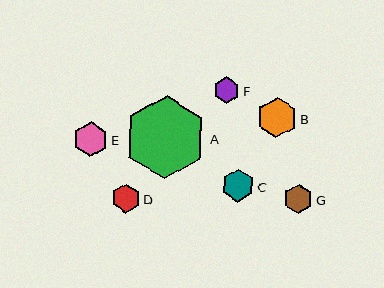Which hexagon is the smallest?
Hexagon F is the smallest with a size of approximately 26 pixels.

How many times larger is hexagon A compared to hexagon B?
Hexagon A is approximately 2.1 times the size of hexagon B.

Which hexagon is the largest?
Hexagon A is the largest with a size of approximately 83 pixels.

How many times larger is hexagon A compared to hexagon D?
Hexagon A is approximately 2.9 times the size of hexagon D.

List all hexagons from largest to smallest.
From largest to smallest: A, B, E, C, G, D, F.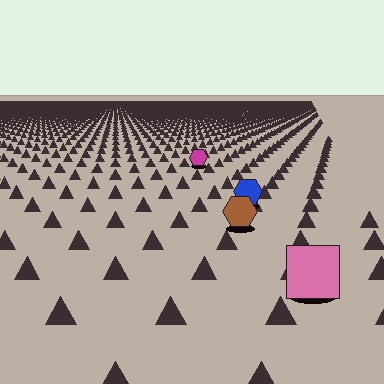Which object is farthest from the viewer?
The magenta hexagon is farthest from the viewer. It appears smaller and the ground texture around it is denser.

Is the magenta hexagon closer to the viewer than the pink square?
No. The pink square is closer — you can tell from the texture gradient: the ground texture is coarser near it.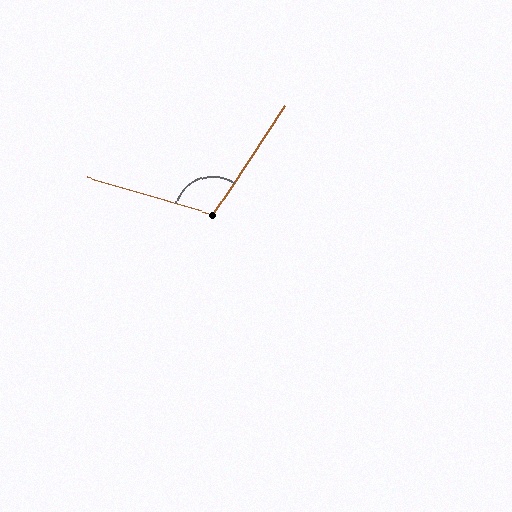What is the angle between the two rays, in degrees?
Approximately 107 degrees.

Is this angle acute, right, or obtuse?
It is obtuse.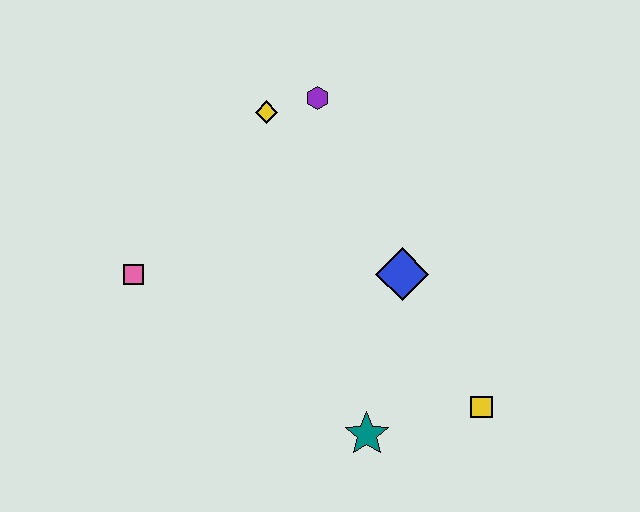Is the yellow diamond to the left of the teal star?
Yes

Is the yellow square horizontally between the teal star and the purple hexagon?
No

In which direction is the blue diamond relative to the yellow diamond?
The blue diamond is below the yellow diamond.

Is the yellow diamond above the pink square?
Yes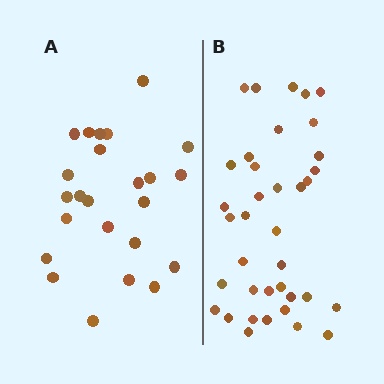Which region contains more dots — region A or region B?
Region B (the right region) has more dots.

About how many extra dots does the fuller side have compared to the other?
Region B has approximately 15 more dots than region A.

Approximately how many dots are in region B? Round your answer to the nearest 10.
About 40 dots. (The exact count is 37, which rounds to 40.)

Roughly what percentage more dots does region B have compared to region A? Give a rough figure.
About 55% more.